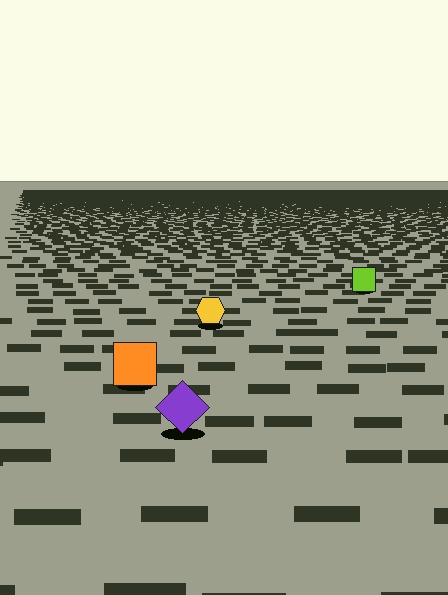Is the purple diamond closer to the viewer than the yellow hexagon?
Yes. The purple diamond is closer — you can tell from the texture gradient: the ground texture is coarser near it.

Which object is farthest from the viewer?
The lime square is farthest from the viewer. It appears smaller and the ground texture around it is denser.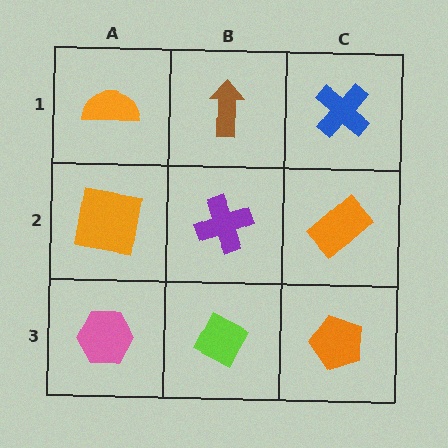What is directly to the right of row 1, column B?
A blue cross.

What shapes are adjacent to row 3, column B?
A purple cross (row 2, column B), a pink hexagon (row 3, column A), an orange pentagon (row 3, column C).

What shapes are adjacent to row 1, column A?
An orange square (row 2, column A), a brown arrow (row 1, column B).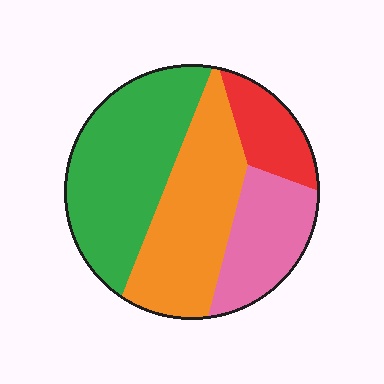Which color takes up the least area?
Red, at roughly 10%.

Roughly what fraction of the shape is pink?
Pink takes up between a sixth and a third of the shape.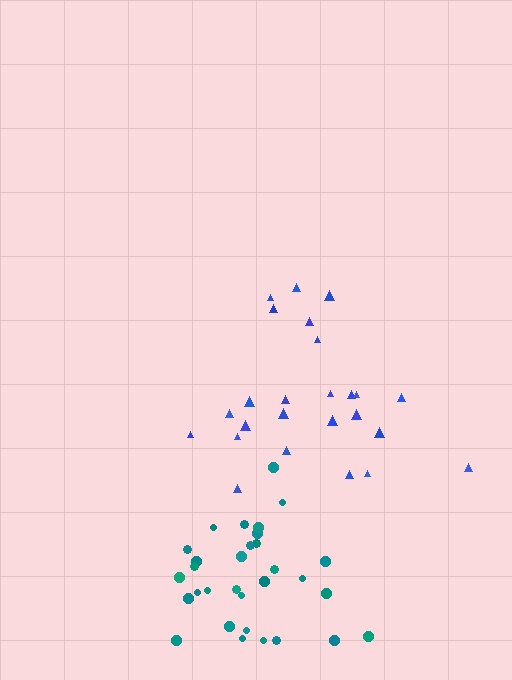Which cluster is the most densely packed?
Teal.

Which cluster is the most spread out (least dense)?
Blue.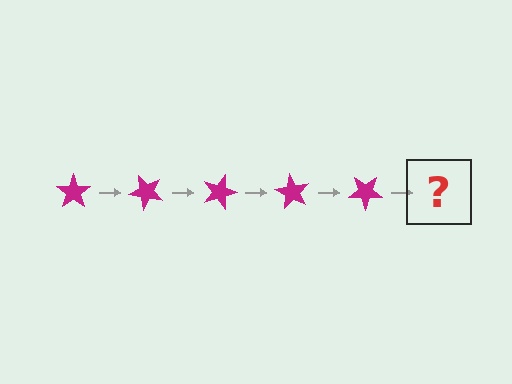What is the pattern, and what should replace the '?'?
The pattern is that the star rotates 45 degrees each step. The '?' should be a magenta star rotated 225 degrees.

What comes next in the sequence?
The next element should be a magenta star rotated 225 degrees.